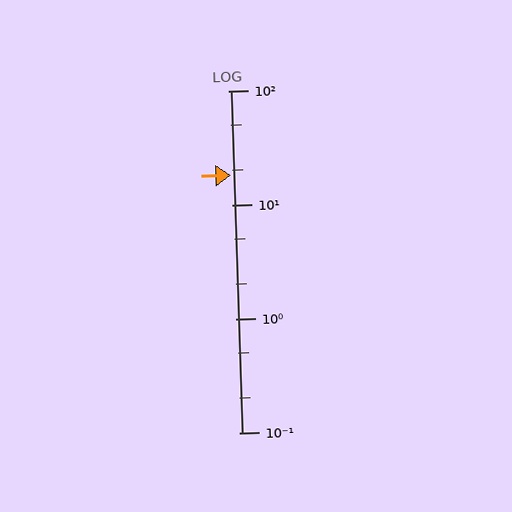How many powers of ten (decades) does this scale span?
The scale spans 3 decades, from 0.1 to 100.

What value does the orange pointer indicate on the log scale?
The pointer indicates approximately 18.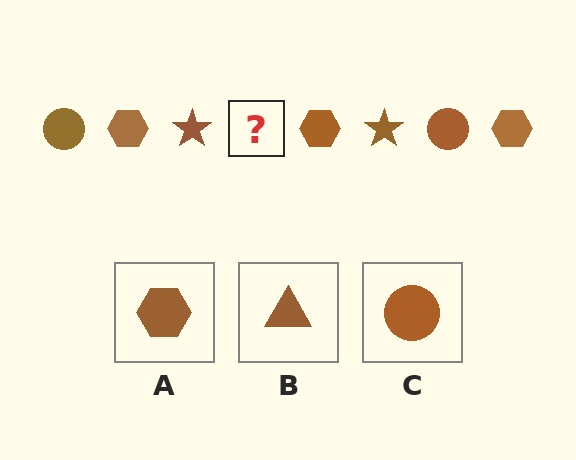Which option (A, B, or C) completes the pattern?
C.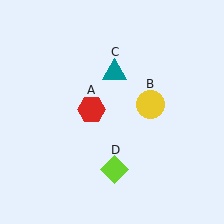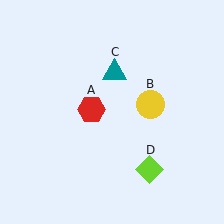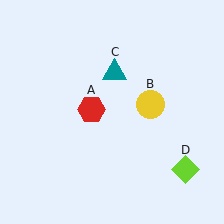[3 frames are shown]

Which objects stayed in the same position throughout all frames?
Red hexagon (object A) and yellow circle (object B) and teal triangle (object C) remained stationary.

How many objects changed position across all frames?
1 object changed position: lime diamond (object D).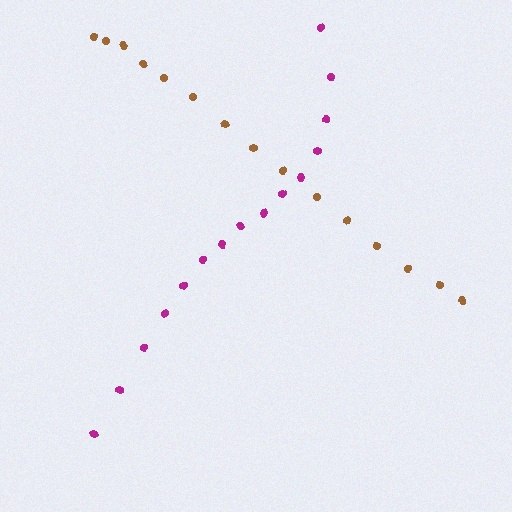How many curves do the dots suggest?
There are 2 distinct paths.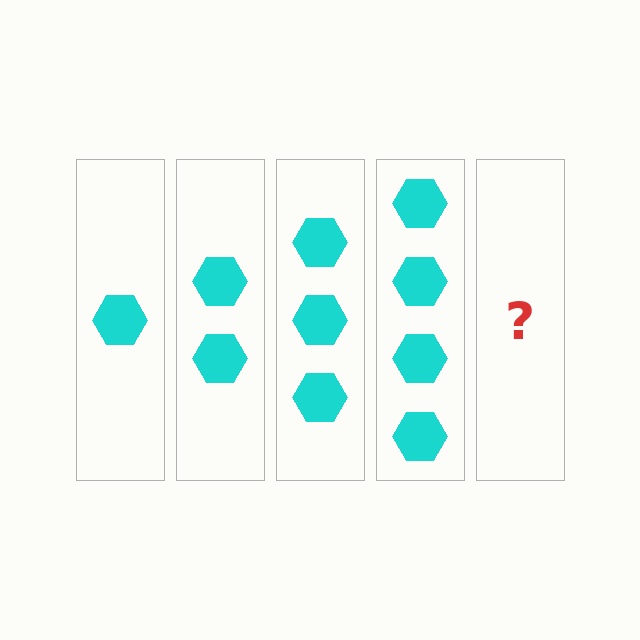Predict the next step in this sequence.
The next step is 5 hexagons.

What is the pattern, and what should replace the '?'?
The pattern is that each step adds one more hexagon. The '?' should be 5 hexagons.